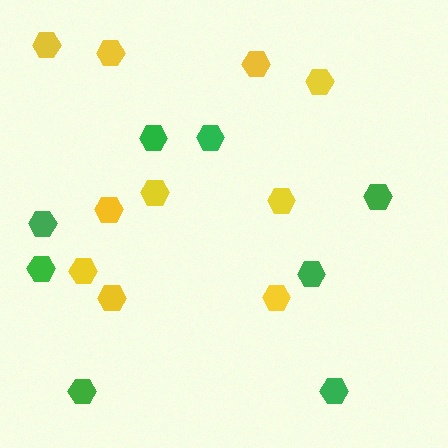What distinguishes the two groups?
There are 2 groups: one group of green hexagons (8) and one group of yellow hexagons (10).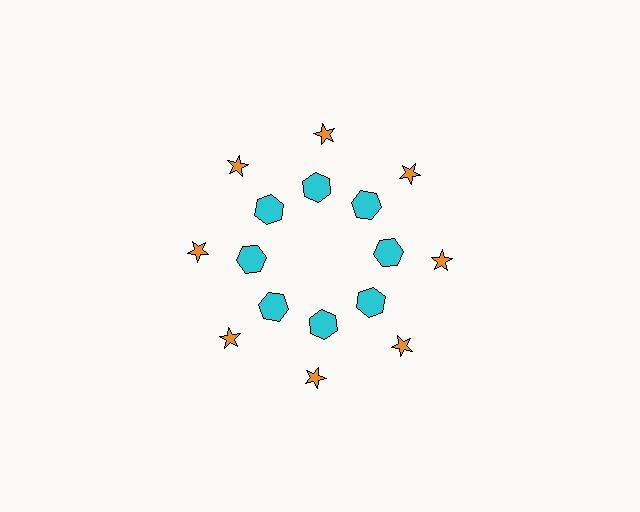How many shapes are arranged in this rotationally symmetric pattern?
There are 16 shapes, arranged in 8 groups of 2.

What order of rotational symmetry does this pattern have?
This pattern has 8-fold rotational symmetry.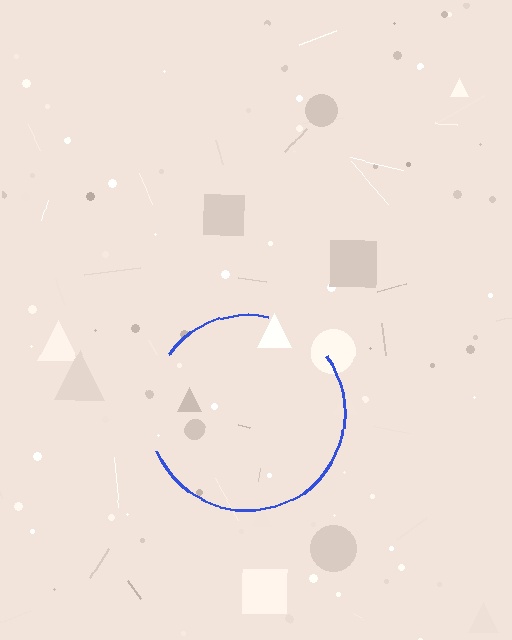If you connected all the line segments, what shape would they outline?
They would outline a circle.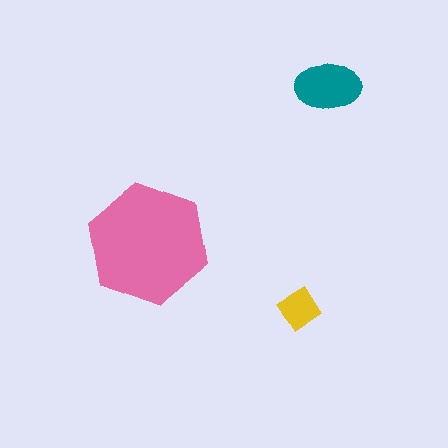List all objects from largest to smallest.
The pink hexagon, the teal ellipse, the yellow diamond.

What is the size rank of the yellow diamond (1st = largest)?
3rd.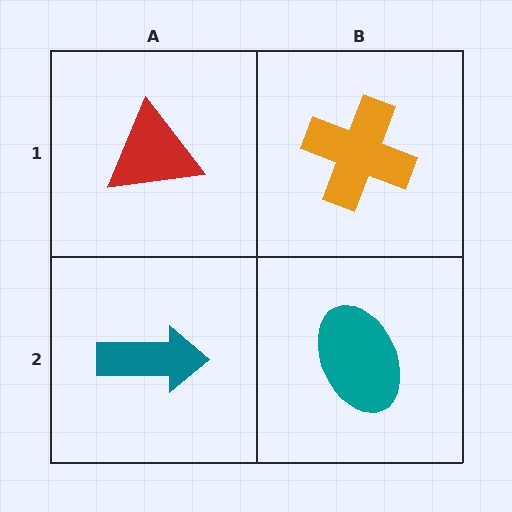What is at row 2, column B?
A teal ellipse.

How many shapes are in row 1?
2 shapes.